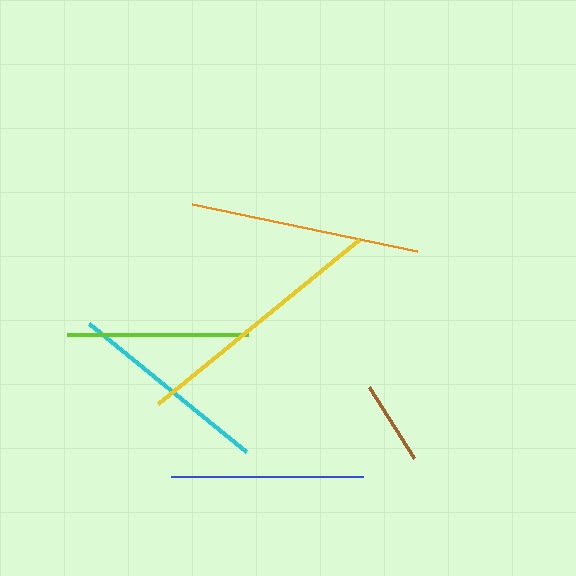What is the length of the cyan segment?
The cyan segment is approximately 203 pixels long.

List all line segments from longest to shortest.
From longest to shortest: yellow, orange, cyan, blue, lime, brown.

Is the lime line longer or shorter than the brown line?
The lime line is longer than the brown line.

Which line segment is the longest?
The yellow line is the longest at approximately 260 pixels.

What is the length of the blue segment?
The blue segment is approximately 191 pixels long.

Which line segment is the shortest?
The brown line is the shortest at approximately 84 pixels.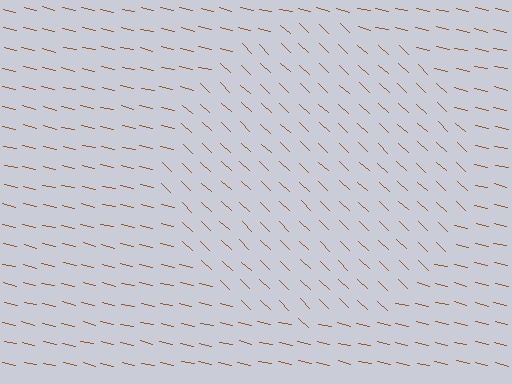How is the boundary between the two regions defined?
The boundary is defined purely by a change in line orientation (approximately 30 degrees difference). All lines are the same color and thickness.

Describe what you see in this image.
The image is filled with small brown line segments. A circle region in the image has lines oriented differently from the surrounding lines, creating a visible texture boundary.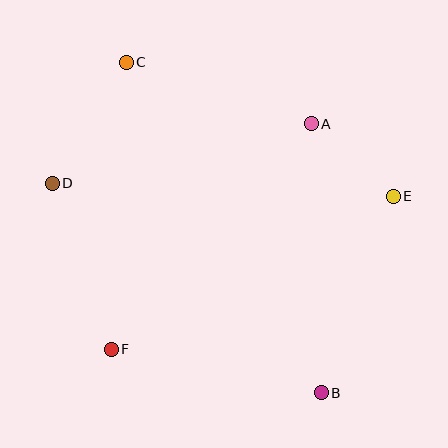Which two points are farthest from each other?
Points B and C are farthest from each other.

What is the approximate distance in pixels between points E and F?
The distance between E and F is approximately 321 pixels.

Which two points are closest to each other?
Points A and E are closest to each other.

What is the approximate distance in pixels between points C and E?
The distance between C and E is approximately 299 pixels.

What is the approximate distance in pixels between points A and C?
The distance between A and C is approximately 195 pixels.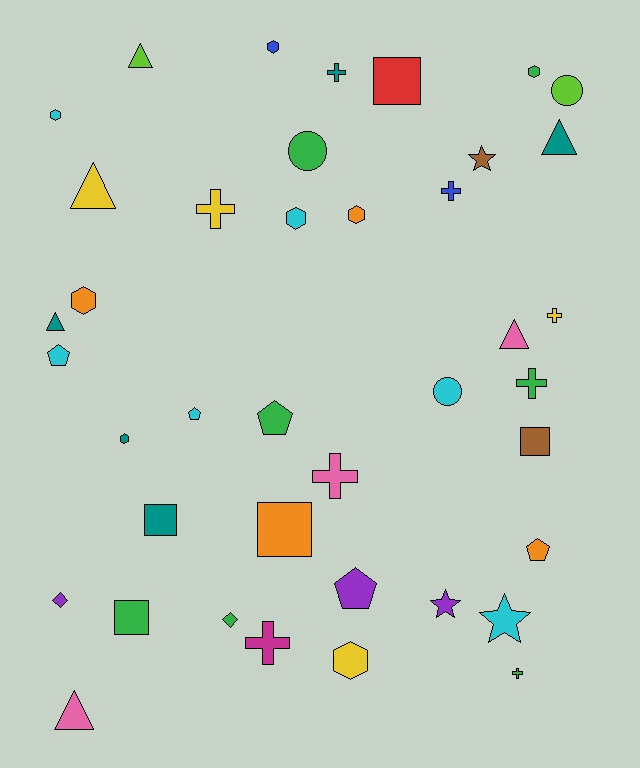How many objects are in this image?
There are 40 objects.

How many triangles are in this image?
There are 6 triangles.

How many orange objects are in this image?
There are 4 orange objects.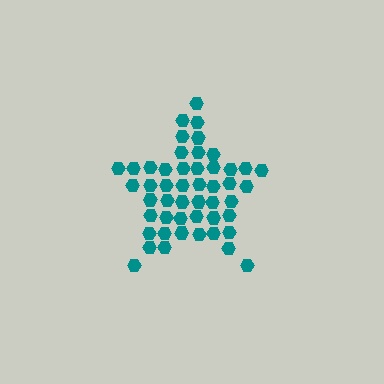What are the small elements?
The small elements are hexagons.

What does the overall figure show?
The overall figure shows a star.